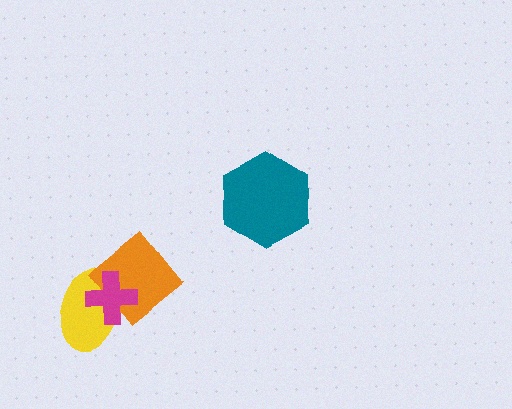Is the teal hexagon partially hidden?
No, no other shape covers it.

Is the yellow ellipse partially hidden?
Yes, it is partially covered by another shape.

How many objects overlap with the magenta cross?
2 objects overlap with the magenta cross.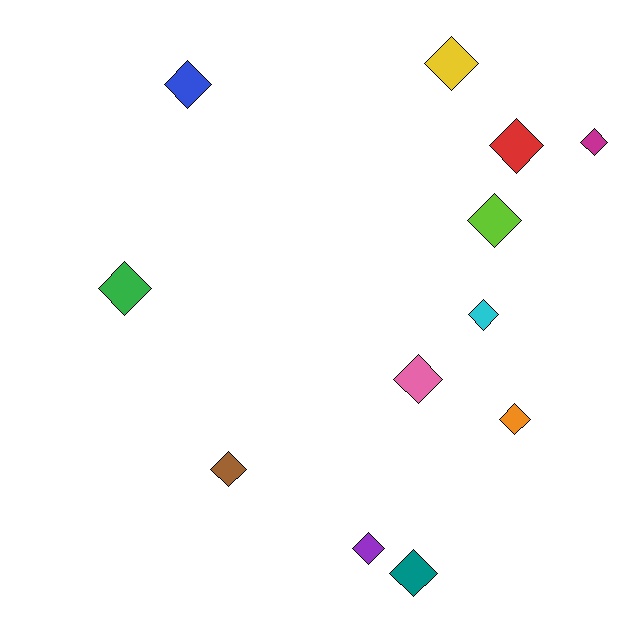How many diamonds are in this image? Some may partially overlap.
There are 12 diamonds.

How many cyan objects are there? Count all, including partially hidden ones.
There is 1 cyan object.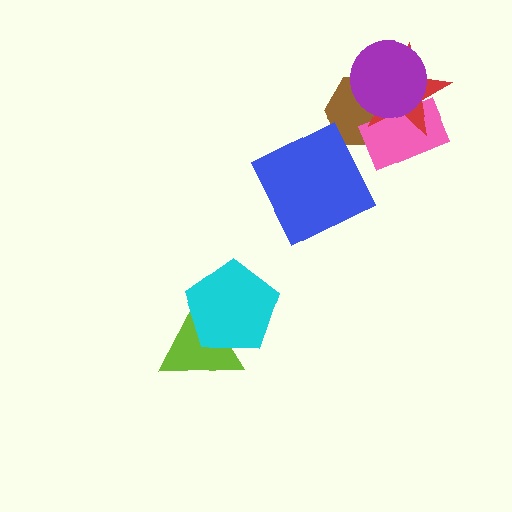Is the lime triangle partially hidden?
Yes, it is partially covered by another shape.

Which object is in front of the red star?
The purple circle is in front of the red star.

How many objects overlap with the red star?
3 objects overlap with the red star.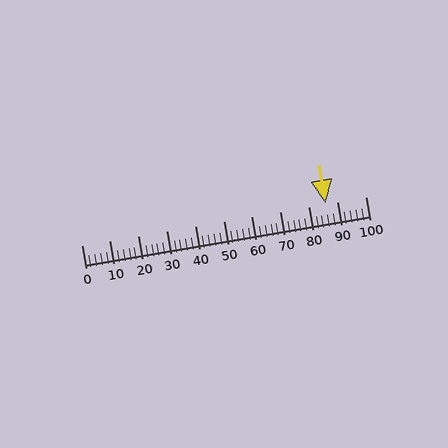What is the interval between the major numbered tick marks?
The major tick marks are spaced 10 units apart.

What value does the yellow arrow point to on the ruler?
The yellow arrow points to approximately 86.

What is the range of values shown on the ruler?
The ruler shows values from 0 to 100.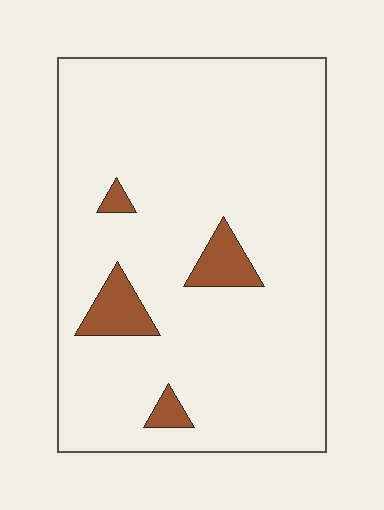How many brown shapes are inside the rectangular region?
4.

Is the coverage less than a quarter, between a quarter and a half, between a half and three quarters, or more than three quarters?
Less than a quarter.